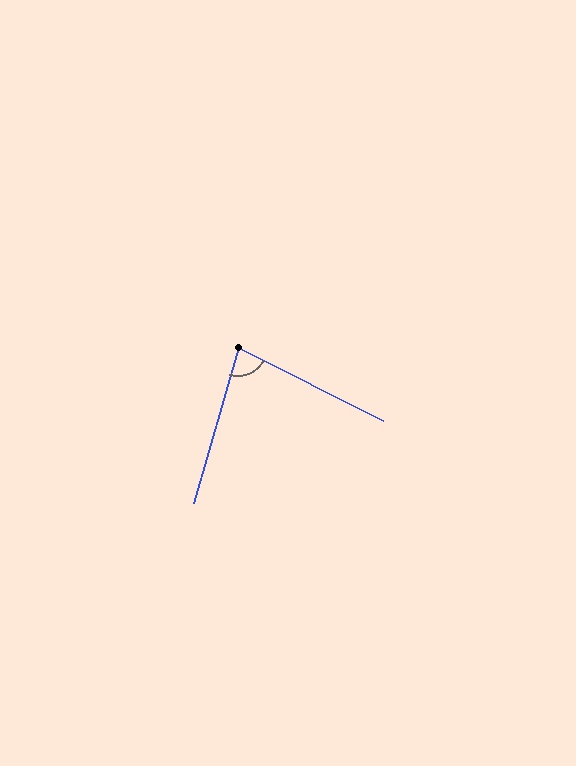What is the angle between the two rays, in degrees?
Approximately 79 degrees.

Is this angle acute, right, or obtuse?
It is acute.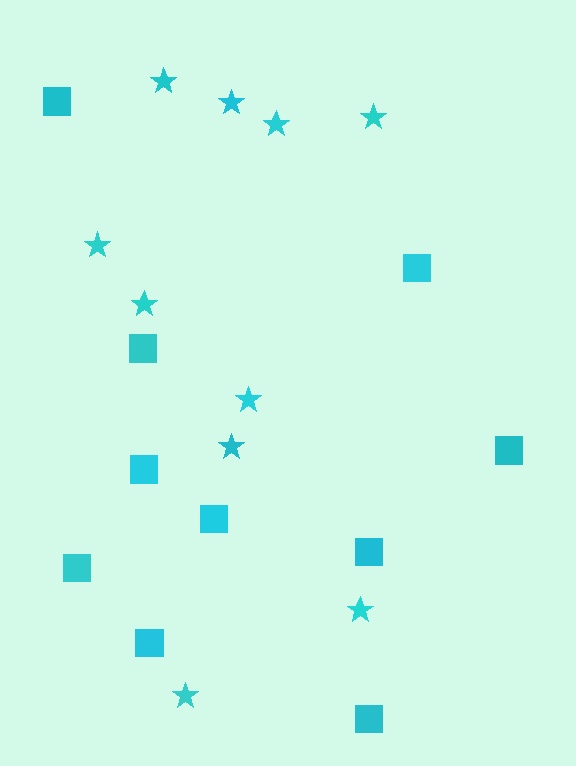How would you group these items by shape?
There are 2 groups: one group of squares (10) and one group of stars (10).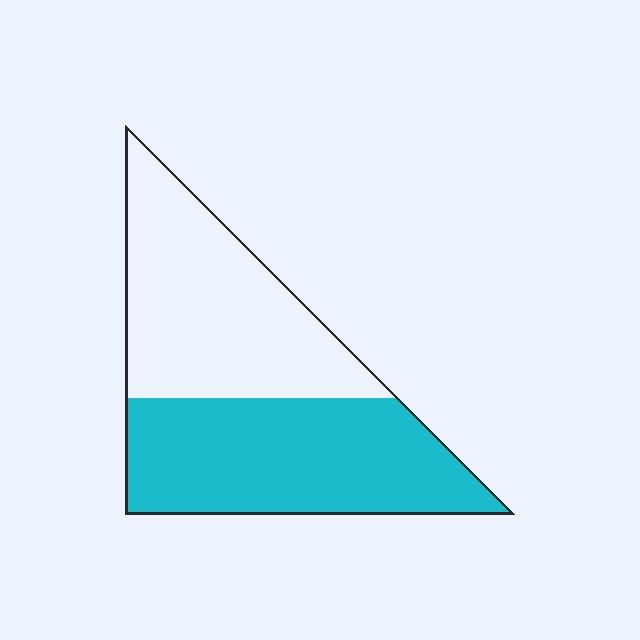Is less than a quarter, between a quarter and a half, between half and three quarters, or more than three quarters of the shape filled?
Between half and three quarters.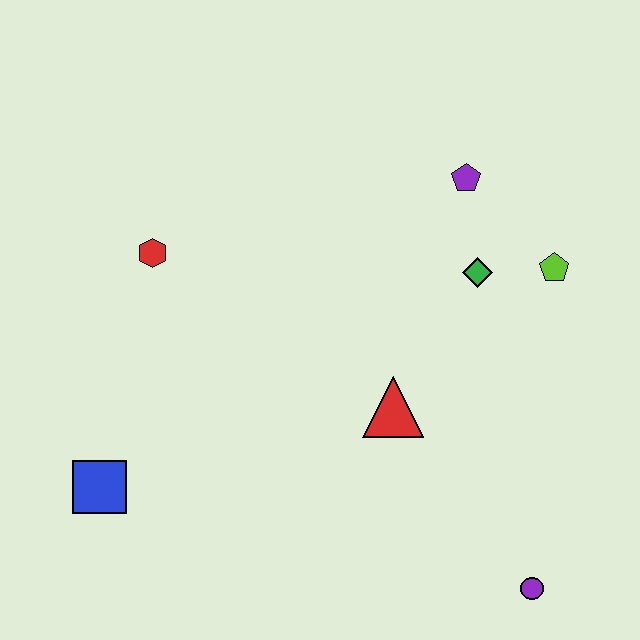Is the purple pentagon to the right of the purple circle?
No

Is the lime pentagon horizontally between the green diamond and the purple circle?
No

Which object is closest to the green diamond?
The lime pentagon is closest to the green diamond.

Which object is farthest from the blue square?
The lime pentagon is farthest from the blue square.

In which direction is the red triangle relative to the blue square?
The red triangle is to the right of the blue square.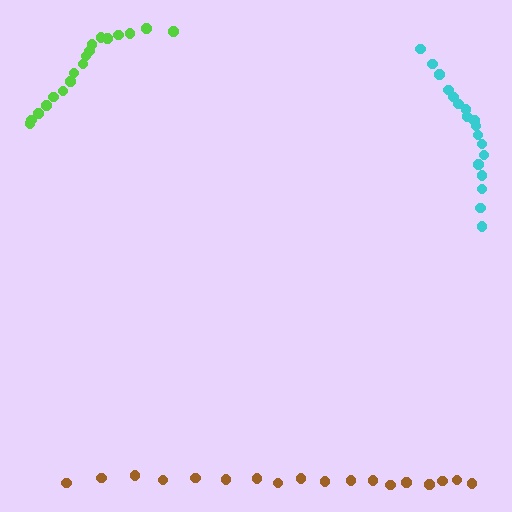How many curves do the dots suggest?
There are 3 distinct paths.